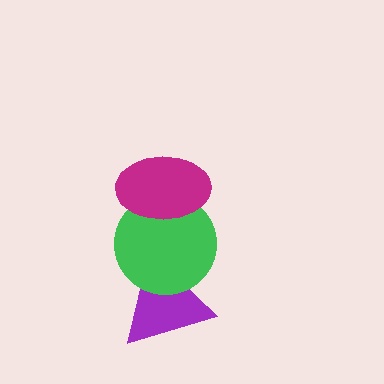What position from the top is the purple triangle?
The purple triangle is 3rd from the top.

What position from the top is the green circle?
The green circle is 2nd from the top.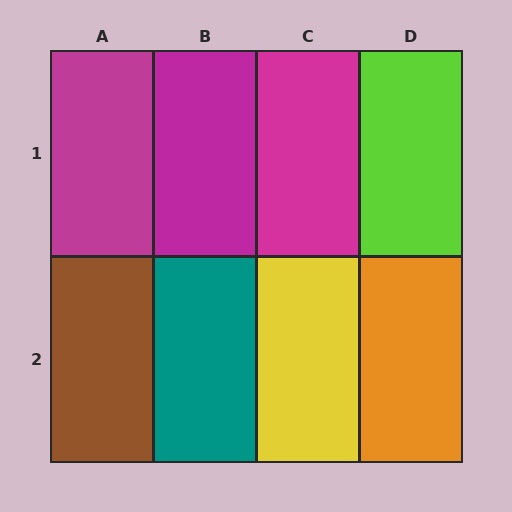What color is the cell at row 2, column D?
Orange.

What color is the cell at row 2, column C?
Yellow.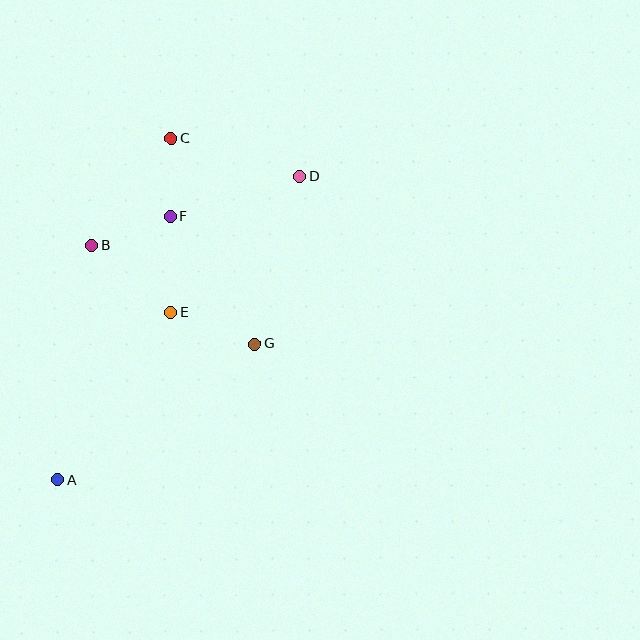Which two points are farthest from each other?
Points A and D are farthest from each other.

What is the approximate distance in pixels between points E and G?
The distance between E and G is approximately 90 pixels.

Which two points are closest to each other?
Points C and F are closest to each other.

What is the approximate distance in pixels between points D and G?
The distance between D and G is approximately 173 pixels.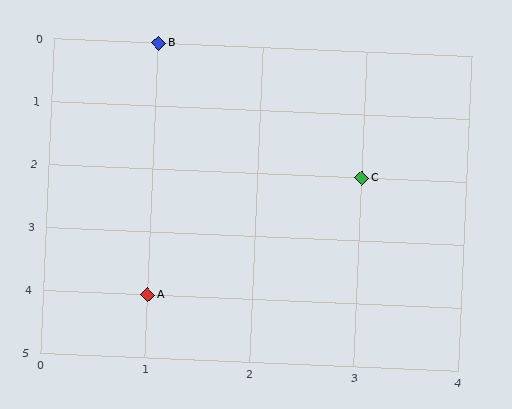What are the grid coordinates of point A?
Point A is at grid coordinates (1, 4).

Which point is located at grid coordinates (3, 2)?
Point C is at (3, 2).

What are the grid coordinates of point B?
Point B is at grid coordinates (1, 0).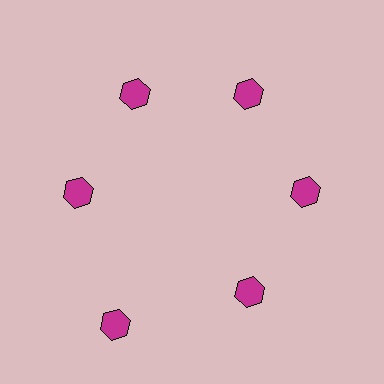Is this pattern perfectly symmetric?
No. The 6 magenta hexagons are arranged in a ring, but one element near the 7 o'clock position is pushed outward from the center, breaking the 6-fold rotational symmetry.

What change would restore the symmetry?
The symmetry would be restored by moving it inward, back onto the ring so that all 6 hexagons sit at equal angles and equal distance from the center.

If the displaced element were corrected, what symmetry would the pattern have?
It would have 6-fold rotational symmetry — the pattern would map onto itself every 60 degrees.